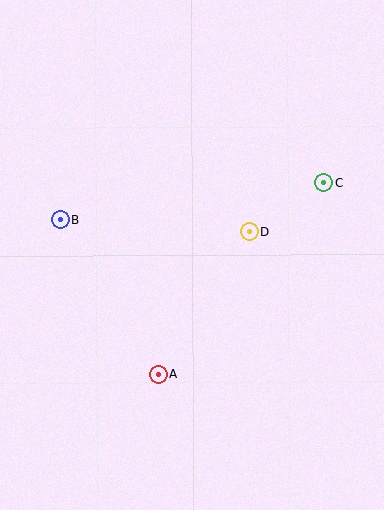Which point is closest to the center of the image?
Point D at (249, 232) is closest to the center.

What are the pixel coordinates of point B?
Point B is at (60, 219).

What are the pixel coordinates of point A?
Point A is at (158, 375).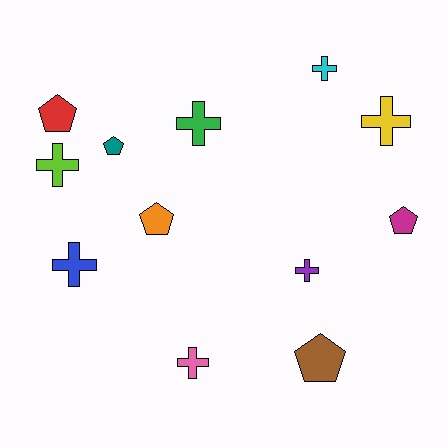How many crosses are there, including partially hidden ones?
There are 7 crosses.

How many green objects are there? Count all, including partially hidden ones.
There is 1 green object.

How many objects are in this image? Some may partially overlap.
There are 12 objects.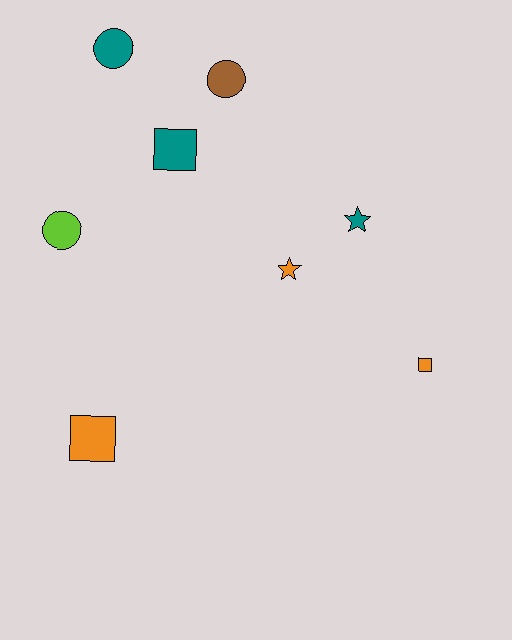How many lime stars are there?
There are no lime stars.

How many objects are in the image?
There are 8 objects.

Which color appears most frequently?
Orange, with 3 objects.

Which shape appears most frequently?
Square, with 3 objects.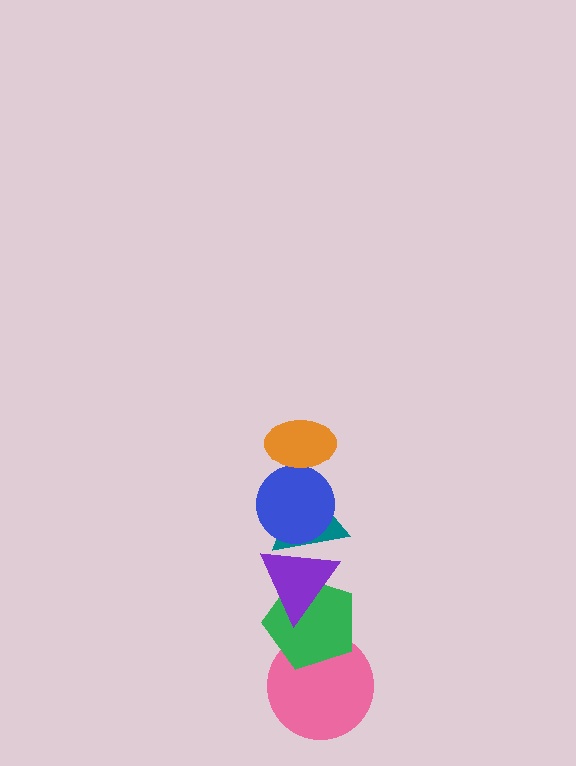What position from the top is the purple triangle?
The purple triangle is 4th from the top.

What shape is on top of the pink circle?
The green pentagon is on top of the pink circle.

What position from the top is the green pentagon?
The green pentagon is 5th from the top.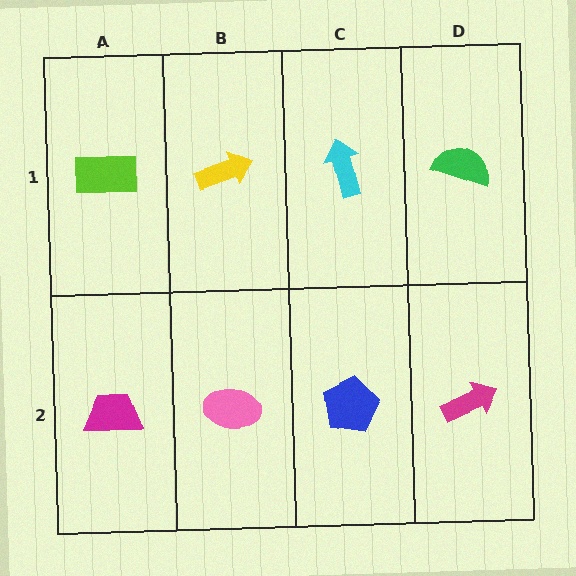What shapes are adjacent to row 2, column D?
A green semicircle (row 1, column D), a blue pentagon (row 2, column C).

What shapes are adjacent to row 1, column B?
A pink ellipse (row 2, column B), a lime rectangle (row 1, column A), a cyan arrow (row 1, column C).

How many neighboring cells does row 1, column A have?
2.